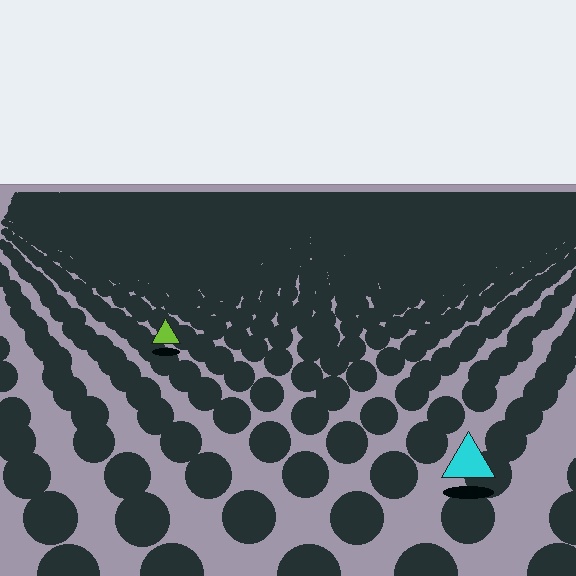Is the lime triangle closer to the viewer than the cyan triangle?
No. The cyan triangle is closer — you can tell from the texture gradient: the ground texture is coarser near it.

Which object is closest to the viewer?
The cyan triangle is closest. The texture marks near it are larger and more spread out.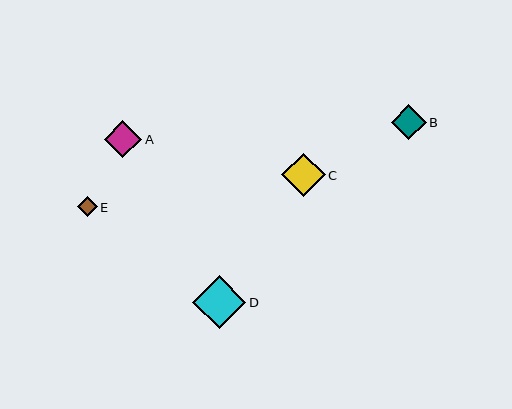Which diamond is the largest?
Diamond D is the largest with a size of approximately 53 pixels.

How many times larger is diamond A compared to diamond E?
Diamond A is approximately 1.9 times the size of diamond E.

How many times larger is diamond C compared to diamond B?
Diamond C is approximately 1.2 times the size of diamond B.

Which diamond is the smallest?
Diamond E is the smallest with a size of approximately 20 pixels.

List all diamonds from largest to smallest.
From largest to smallest: D, C, A, B, E.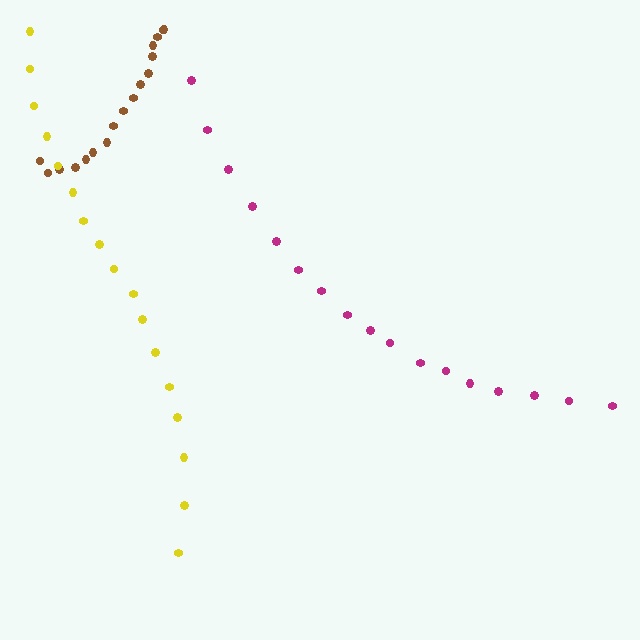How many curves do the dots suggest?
There are 3 distinct paths.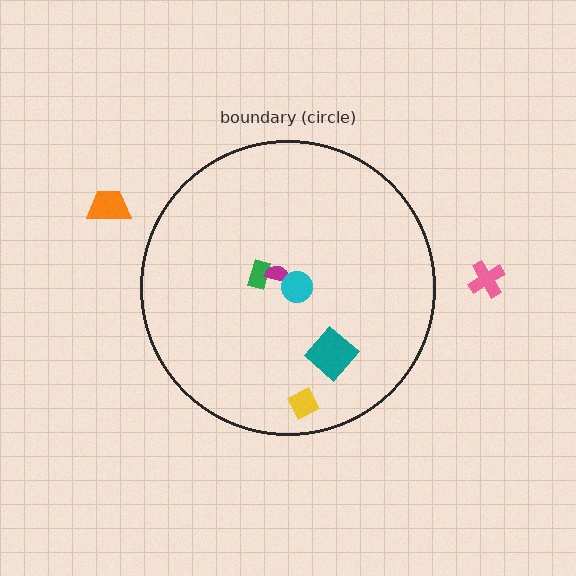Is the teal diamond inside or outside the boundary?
Inside.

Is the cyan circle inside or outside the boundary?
Inside.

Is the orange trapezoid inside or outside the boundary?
Outside.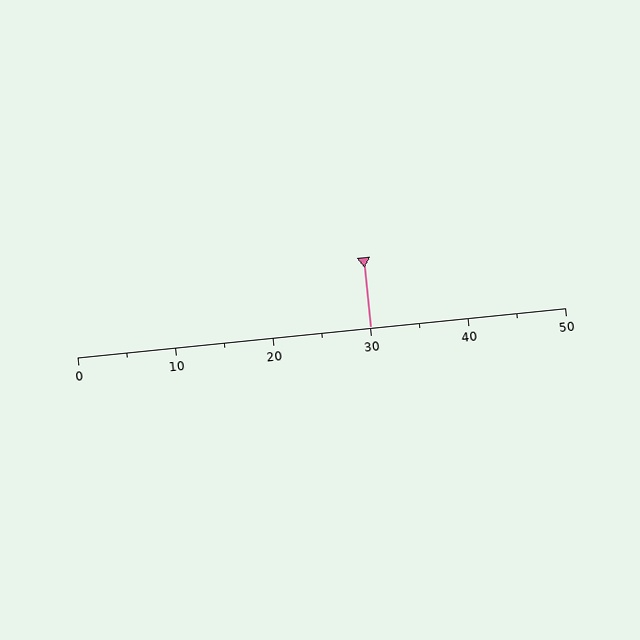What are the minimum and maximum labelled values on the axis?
The axis runs from 0 to 50.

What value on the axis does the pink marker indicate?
The marker indicates approximately 30.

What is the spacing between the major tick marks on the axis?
The major ticks are spaced 10 apart.